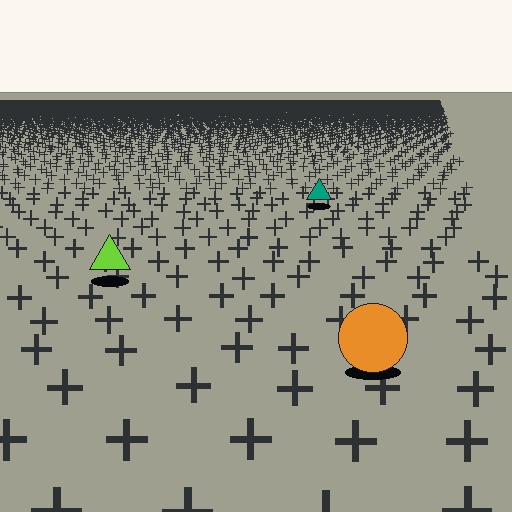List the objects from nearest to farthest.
From nearest to farthest: the orange circle, the lime triangle, the teal triangle.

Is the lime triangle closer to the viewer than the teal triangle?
Yes. The lime triangle is closer — you can tell from the texture gradient: the ground texture is coarser near it.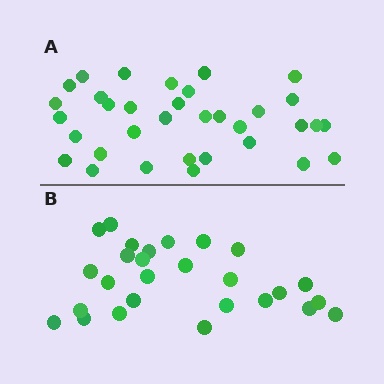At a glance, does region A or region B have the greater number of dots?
Region A (the top region) has more dots.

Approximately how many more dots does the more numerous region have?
Region A has roughly 8 or so more dots than region B.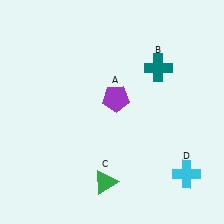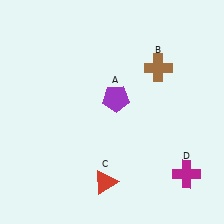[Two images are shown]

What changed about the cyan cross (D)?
In Image 1, D is cyan. In Image 2, it changed to magenta.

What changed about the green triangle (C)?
In Image 1, C is green. In Image 2, it changed to red.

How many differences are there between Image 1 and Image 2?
There are 3 differences between the two images.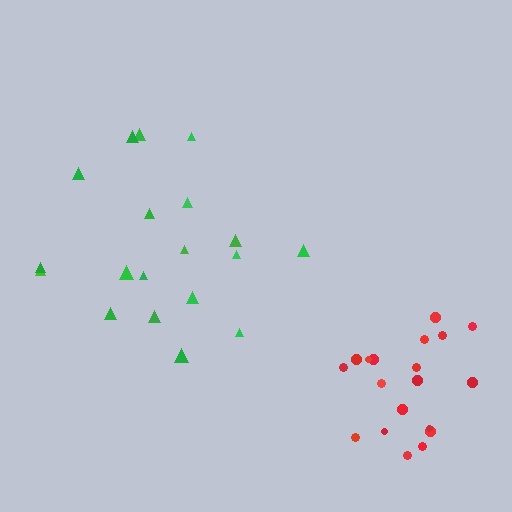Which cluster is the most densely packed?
Red.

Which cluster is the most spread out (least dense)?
Green.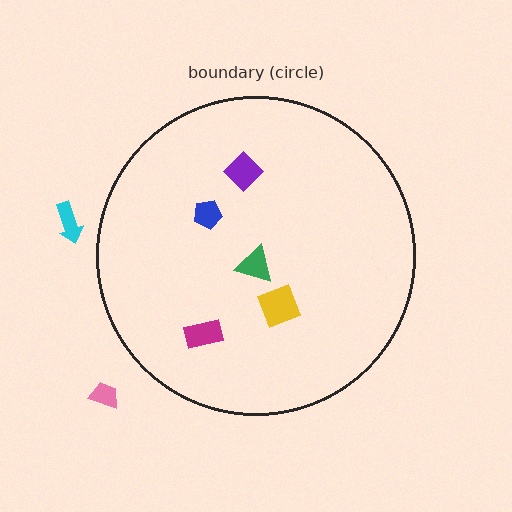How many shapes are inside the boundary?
5 inside, 2 outside.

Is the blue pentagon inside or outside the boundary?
Inside.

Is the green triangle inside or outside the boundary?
Inside.